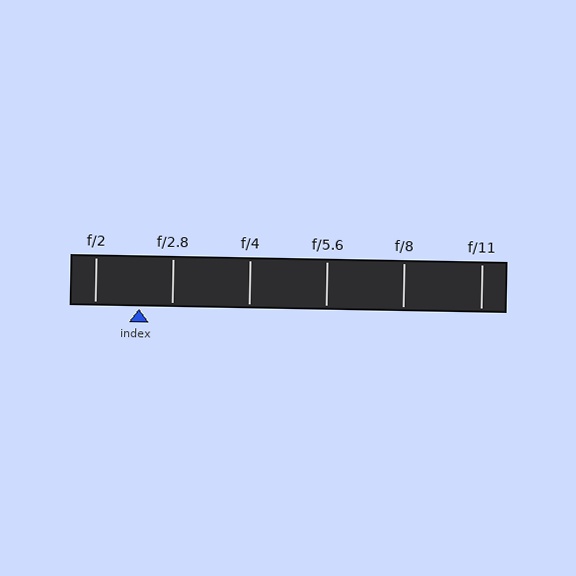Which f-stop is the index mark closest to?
The index mark is closest to f/2.8.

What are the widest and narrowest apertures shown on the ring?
The widest aperture shown is f/2 and the narrowest is f/11.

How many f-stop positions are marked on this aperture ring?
There are 6 f-stop positions marked.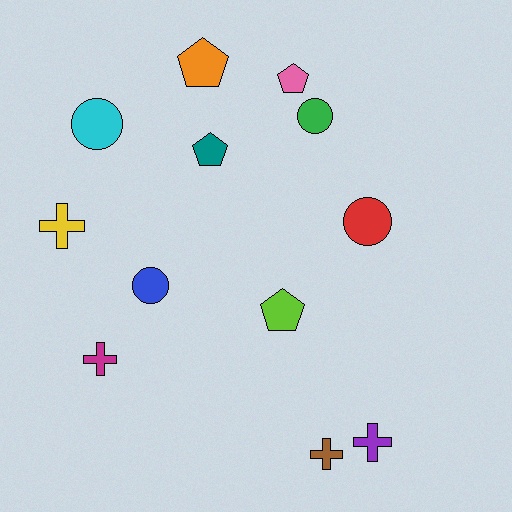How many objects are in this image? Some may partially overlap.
There are 12 objects.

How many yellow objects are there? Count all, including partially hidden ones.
There is 1 yellow object.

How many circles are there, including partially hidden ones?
There are 4 circles.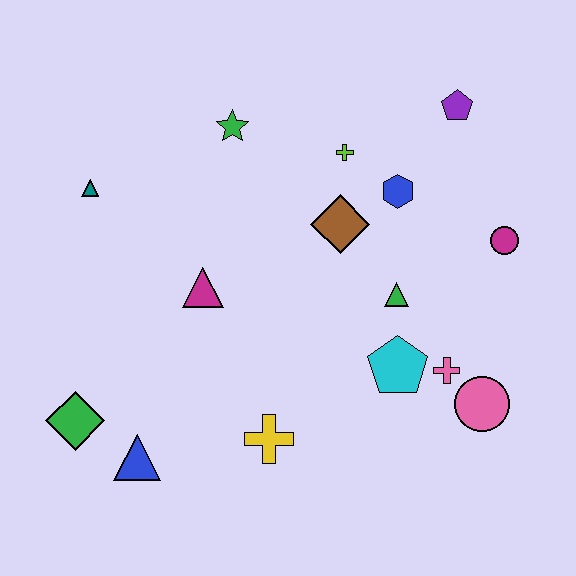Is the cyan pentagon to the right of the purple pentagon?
No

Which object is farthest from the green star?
The pink circle is farthest from the green star.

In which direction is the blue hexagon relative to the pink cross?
The blue hexagon is above the pink cross.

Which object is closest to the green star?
The lime cross is closest to the green star.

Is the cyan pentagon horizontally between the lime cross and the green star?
No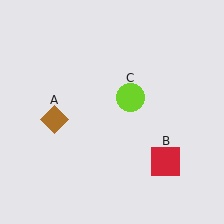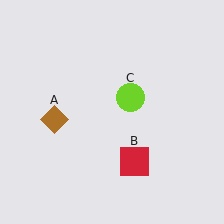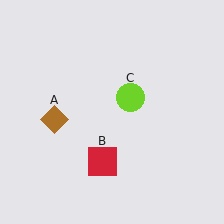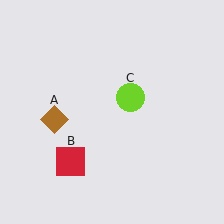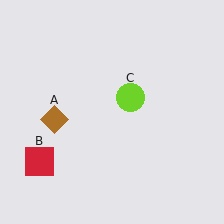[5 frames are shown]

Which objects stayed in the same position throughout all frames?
Brown diamond (object A) and lime circle (object C) remained stationary.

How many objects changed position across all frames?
1 object changed position: red square (object B).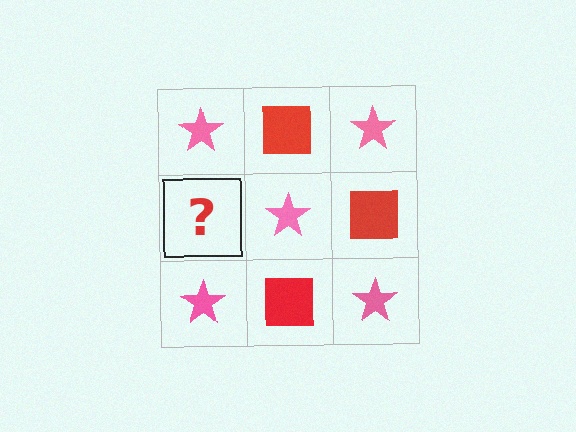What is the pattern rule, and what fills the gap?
The rule is that it alternates pink star and red square in a checkerboard pattern. The gap should be filled with a red square.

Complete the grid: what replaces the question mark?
The question mark should be replaced with a red square.